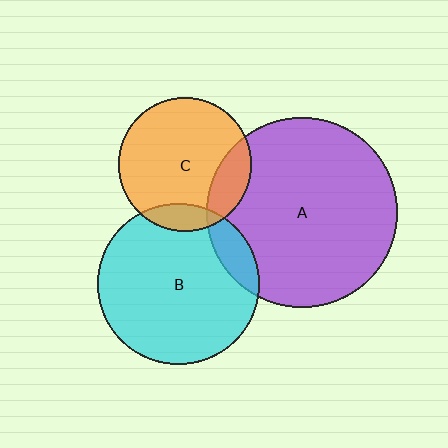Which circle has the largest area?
Circle A (purple).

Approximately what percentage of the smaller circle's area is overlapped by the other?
Approximately 10%.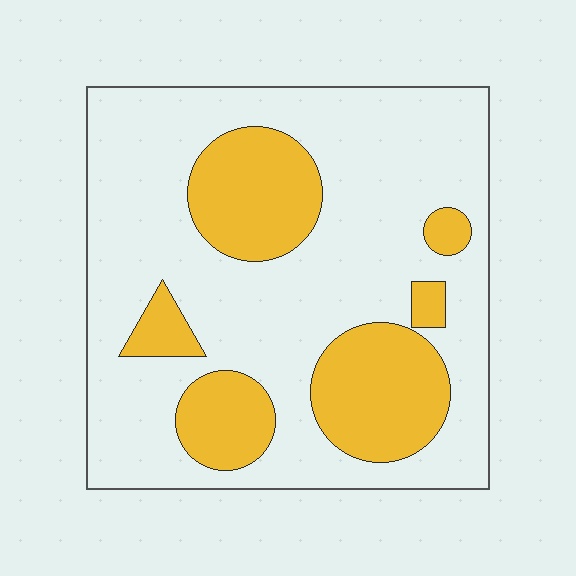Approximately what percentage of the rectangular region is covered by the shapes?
Approximately 30%.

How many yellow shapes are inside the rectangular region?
6.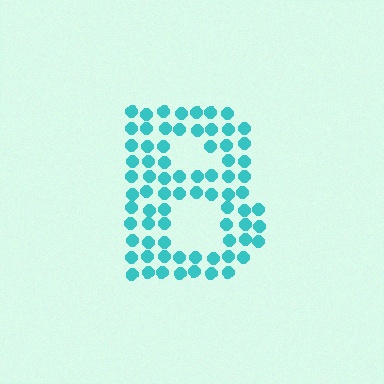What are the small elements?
The small elements are circles.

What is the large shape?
The large shape is the letter B.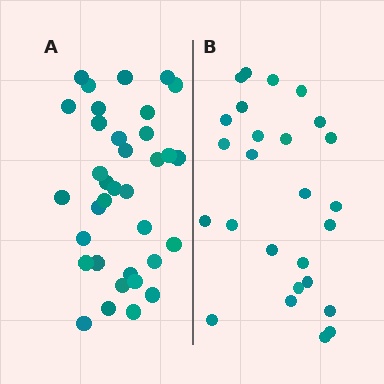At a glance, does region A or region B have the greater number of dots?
Region A (the left region) has more dots.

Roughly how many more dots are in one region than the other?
Region A has roughly 8 or so more dots than region B.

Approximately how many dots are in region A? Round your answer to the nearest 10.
About 40 dots. (The exact count is 35, which rounds to 40.)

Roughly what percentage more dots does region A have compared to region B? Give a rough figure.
About 35% more.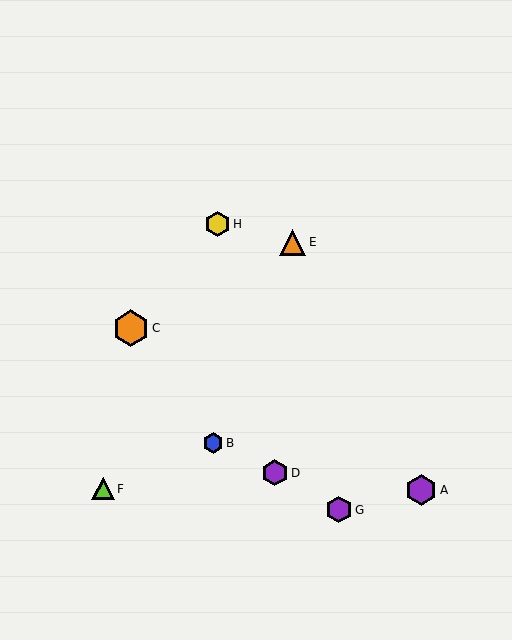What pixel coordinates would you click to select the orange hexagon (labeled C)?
Click at (131, 328) to select the orange hexagon C.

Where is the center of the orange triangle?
The center of the orange triangle is at (293, 242).